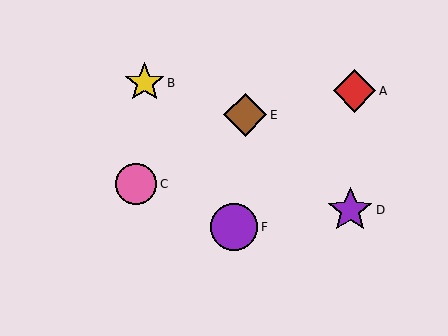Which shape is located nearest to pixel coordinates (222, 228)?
The purple circle (labeled F) at (234, 227) is nearest to that location.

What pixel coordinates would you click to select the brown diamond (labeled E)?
Click at (245, 115) to select the brown diamond E.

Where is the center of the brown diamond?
The center of the brown diamond is at (245, 115).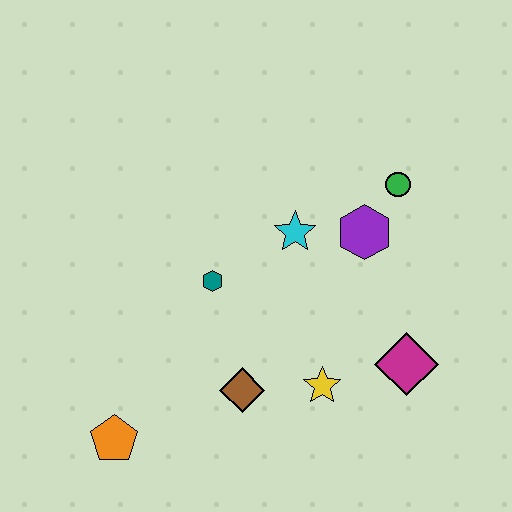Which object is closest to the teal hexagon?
The cyan star is closest to the teal hexagon.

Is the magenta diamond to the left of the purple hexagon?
No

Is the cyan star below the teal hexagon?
No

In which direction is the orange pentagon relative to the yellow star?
The orange pentagon is to the left of the yellow star.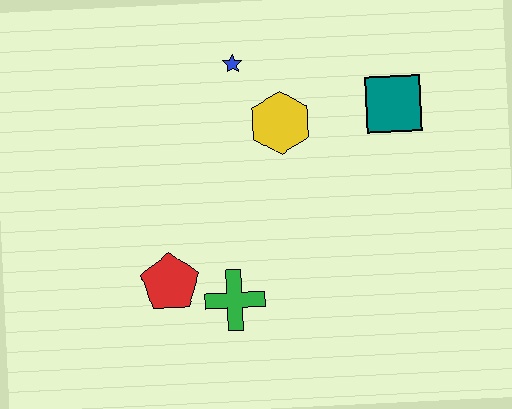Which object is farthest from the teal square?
The red pentagon is farthest from the teal square.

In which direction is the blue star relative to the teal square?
The blue star is to the left of the teal square.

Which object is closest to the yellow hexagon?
The blue star is closest to the yellow hexagon.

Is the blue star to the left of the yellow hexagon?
Yes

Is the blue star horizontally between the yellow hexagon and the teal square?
No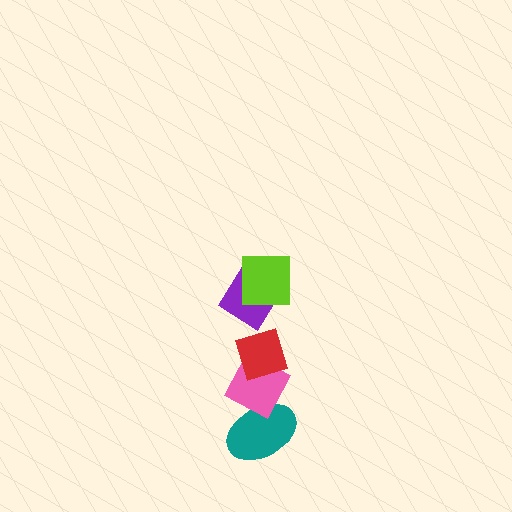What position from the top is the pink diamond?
The pink diamond is 4th from the top.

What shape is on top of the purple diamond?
The lime square is on top of the purple diamond.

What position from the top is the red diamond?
The red diamond is 3rd from the top.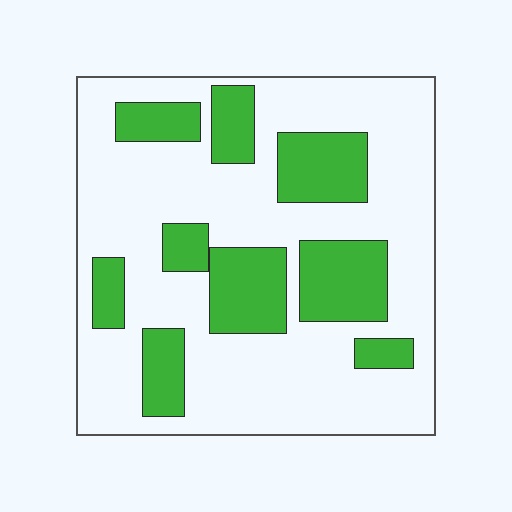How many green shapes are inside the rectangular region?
9.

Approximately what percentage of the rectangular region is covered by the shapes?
Approximately 30%.